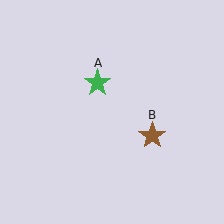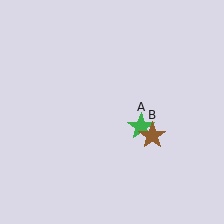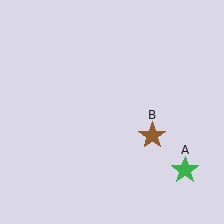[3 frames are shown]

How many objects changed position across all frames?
1 object changed position: green star (object A).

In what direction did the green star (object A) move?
The green star (object A) moved down and to the right.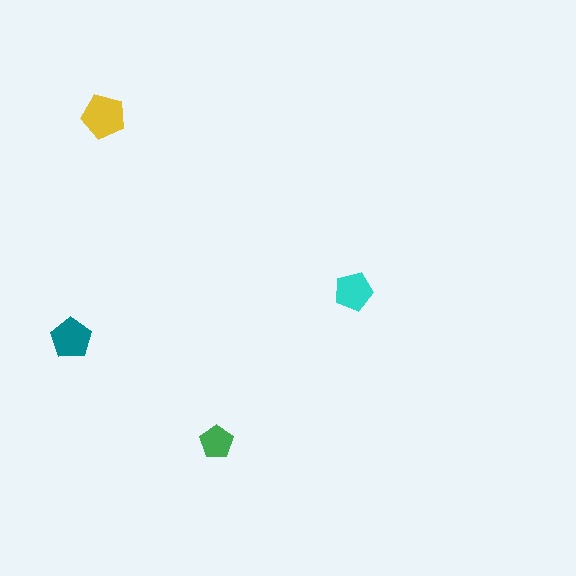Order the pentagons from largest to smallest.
the yellow one, the teal one, the cyan one, the green one.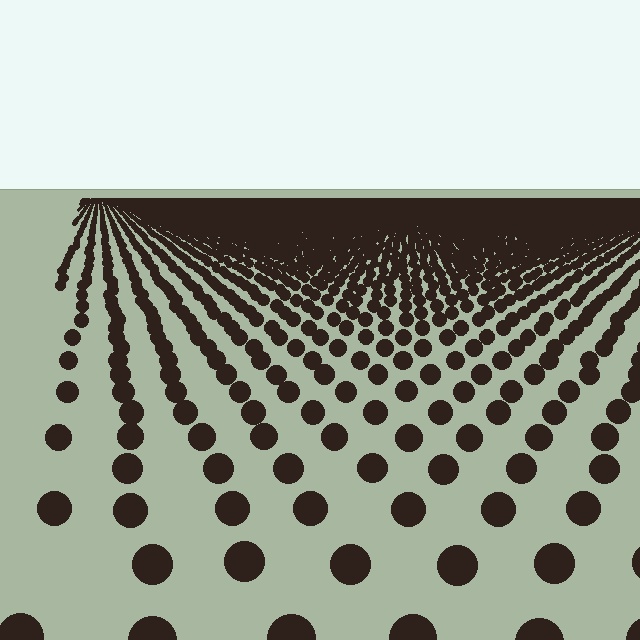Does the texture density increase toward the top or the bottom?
Density increases toward the top.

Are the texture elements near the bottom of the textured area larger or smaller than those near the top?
Larger. Near the bottom, elements are closer to the viewer and appear at a bigger on-screen size.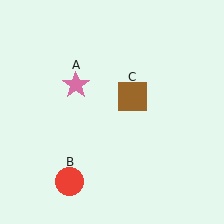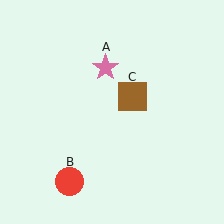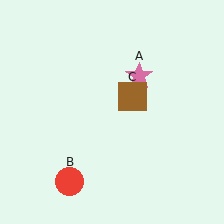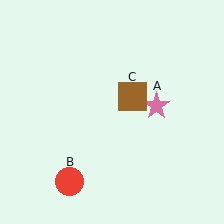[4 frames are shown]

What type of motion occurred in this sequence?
The pink star (object A) rotated clockwise around the center of the scene.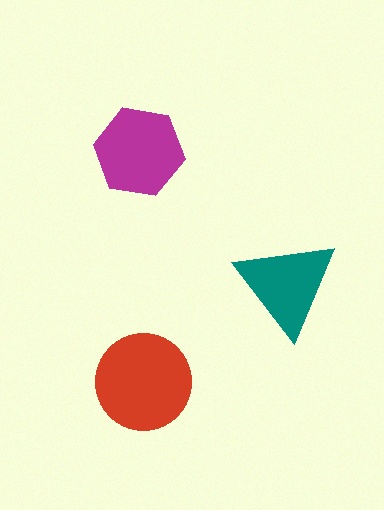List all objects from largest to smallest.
The red circle, the magenta hexagon, the teal triangle.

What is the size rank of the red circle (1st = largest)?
1st.